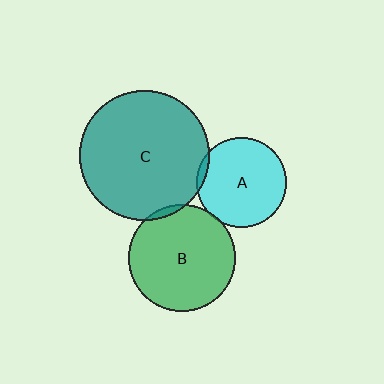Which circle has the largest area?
Circle C (teal).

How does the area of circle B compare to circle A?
Approximately 1.4 times.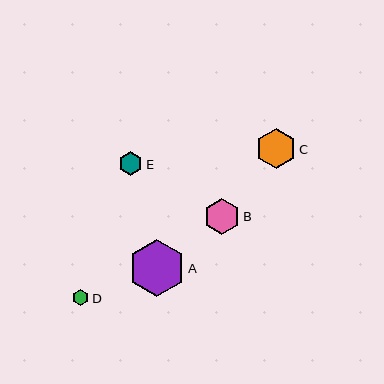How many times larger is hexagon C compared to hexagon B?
Hexagon C is approximately 1.1 times the size of hexagon B.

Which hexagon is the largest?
Hexagon A is the largest with a size of approximately 56 pixels.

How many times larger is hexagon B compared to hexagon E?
Hexagon B is approximately 1.5 times the size of hexagon E.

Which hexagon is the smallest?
Hexagon D is the smallest with a size of approximately 17 pixels.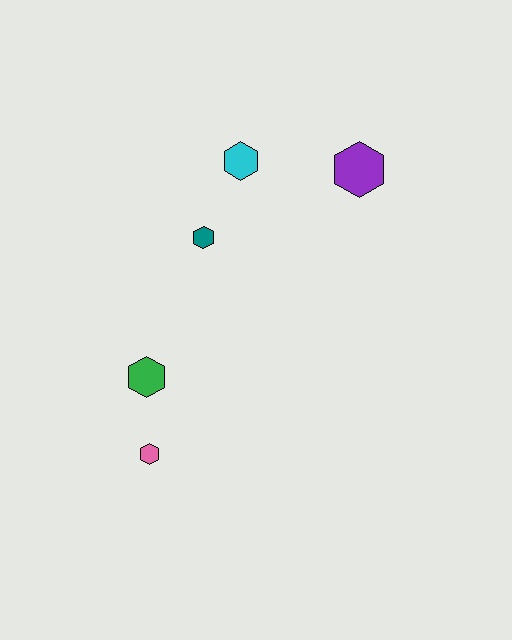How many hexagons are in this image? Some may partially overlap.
There are 5 hexagons.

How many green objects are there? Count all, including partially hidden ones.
There is 1 green object.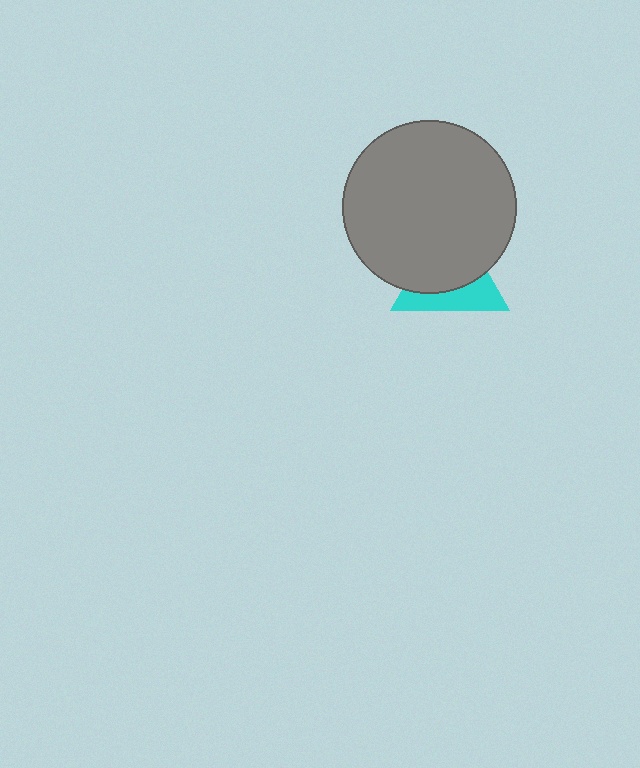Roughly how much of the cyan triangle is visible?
A small part of it is visible (roughly 40%).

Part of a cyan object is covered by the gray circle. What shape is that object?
It is a triangle.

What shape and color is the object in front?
The object in front is a gray circle.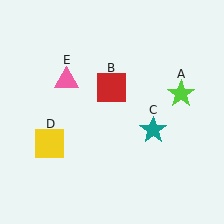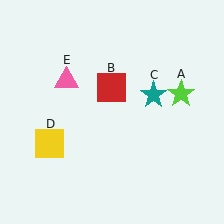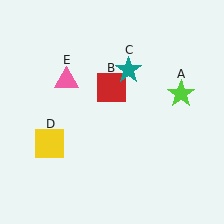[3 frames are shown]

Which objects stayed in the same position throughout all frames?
Lime star (object A) and red square (object B) and yellow square (object D) and pink triangle (object E) remained stationary.